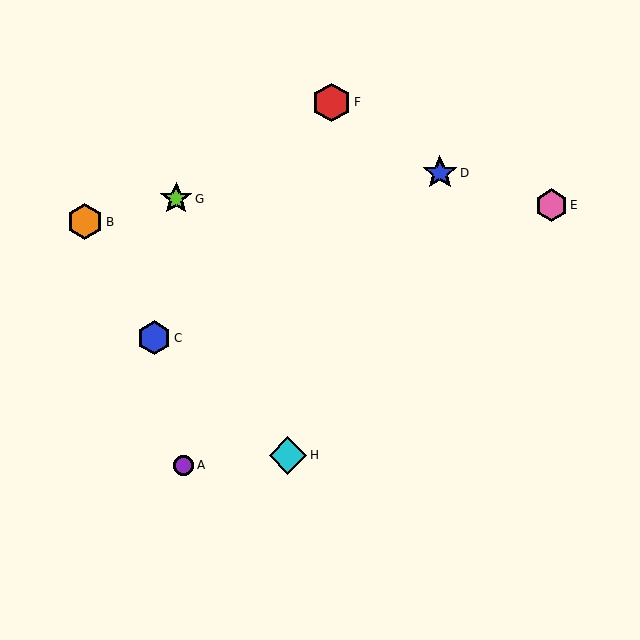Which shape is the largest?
The red hexagon (labeled F) is the largest.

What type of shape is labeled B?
Shape B is an orange hexagon.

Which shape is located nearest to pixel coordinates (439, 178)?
The blue star (labeled D) at (440, 173) is nearest to that location.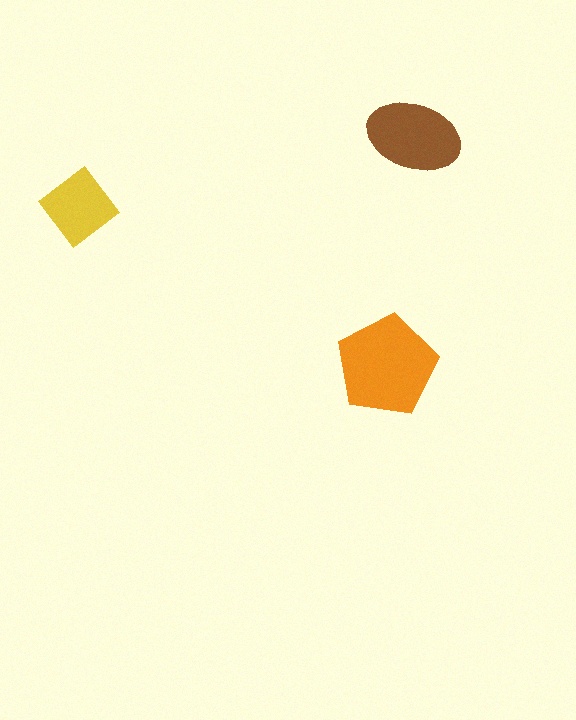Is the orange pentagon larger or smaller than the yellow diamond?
Larger.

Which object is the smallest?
The yellow diamond.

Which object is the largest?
The orange pentagon.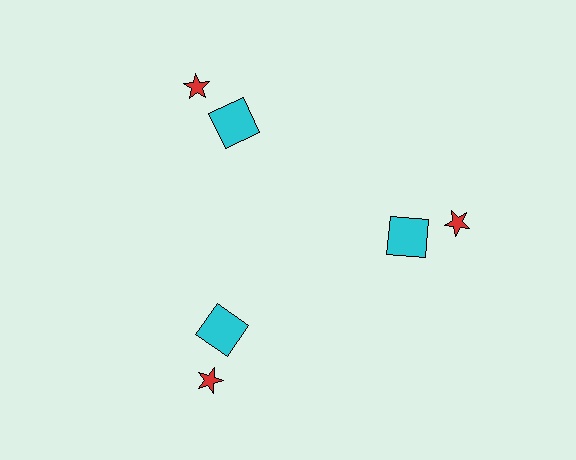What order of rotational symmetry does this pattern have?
This pattern has 3-fold rotational symmetry.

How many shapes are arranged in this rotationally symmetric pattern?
There are 6 shapes, arranged in 3 groups of 2.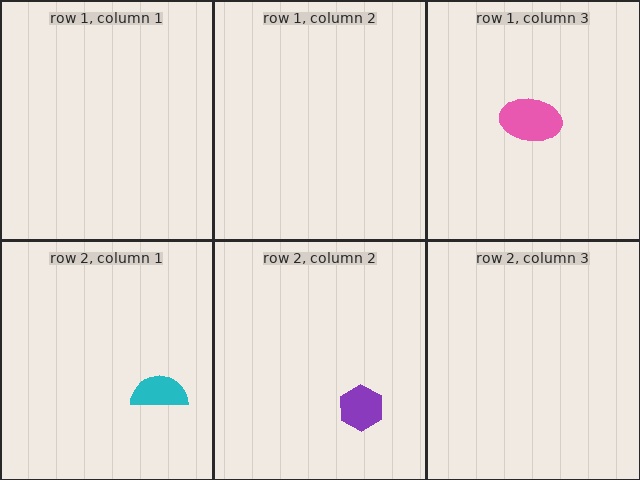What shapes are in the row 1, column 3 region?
The pink ellipse.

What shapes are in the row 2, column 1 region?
The cyan semicircle.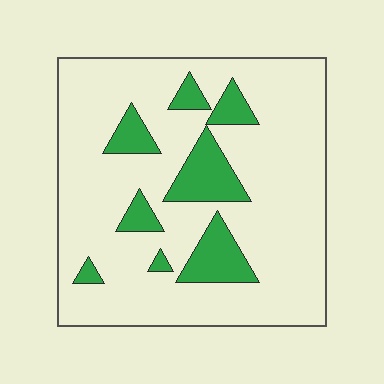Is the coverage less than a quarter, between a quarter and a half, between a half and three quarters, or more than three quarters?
Less than a quarter.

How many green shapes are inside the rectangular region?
8.